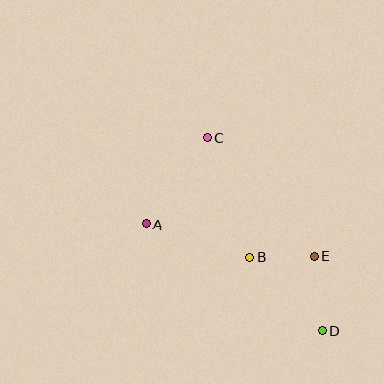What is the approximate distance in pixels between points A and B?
The distance between A and B is approximately 109 pixels.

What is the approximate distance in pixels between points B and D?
The distance between B and D is approximately 103 pixels.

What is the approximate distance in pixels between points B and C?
The distance between B and C is approximately 127 pixels.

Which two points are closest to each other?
Points B and E are closest to each other.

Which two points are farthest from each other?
Points C and D are farthest from each other.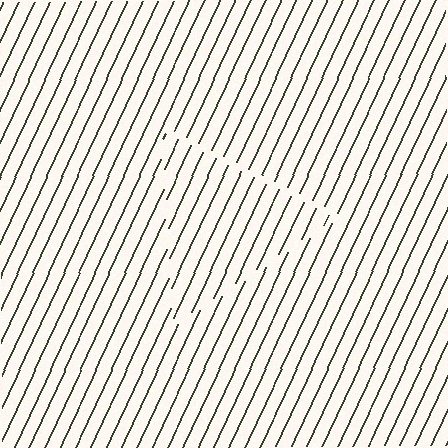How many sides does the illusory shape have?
3 sides — the line-ends trace a triangle.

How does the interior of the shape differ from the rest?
The interior of the shape contains the same grating, shifted by half a period — the contour is defined by the phase discontinuity where line-ends from the inner and outer gratings abut.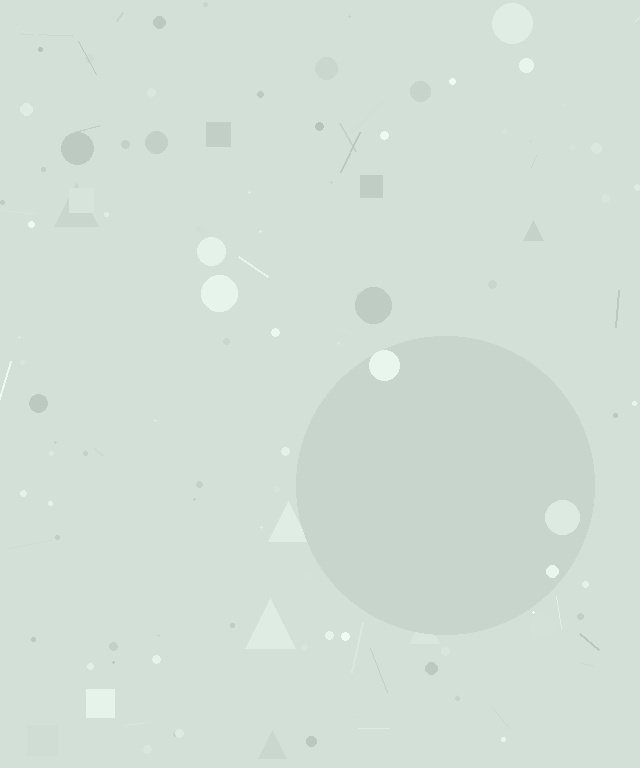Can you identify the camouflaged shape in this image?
The camouflaged shape is a circle.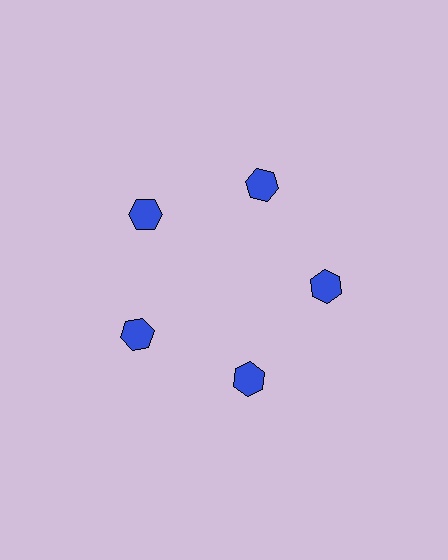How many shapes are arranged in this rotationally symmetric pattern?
There are 5 shapes, arranged in 5 groups of 1.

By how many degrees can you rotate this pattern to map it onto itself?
The pattern maps onto itself every 72 degrees of rotation.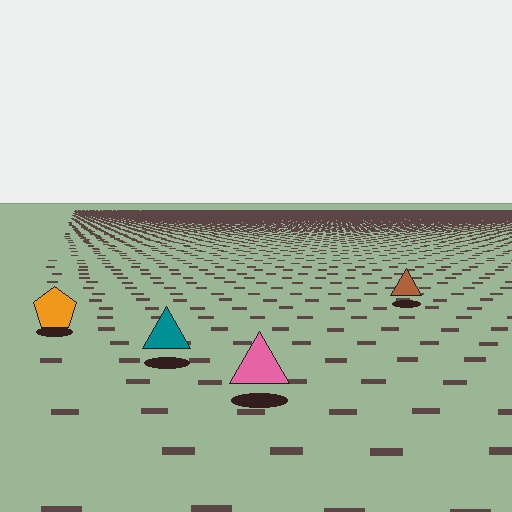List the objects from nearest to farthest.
From nearest to farthest: the pink triangle, the teal triangle, the orange pentagon, the brown triangle.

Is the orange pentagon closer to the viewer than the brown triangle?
Yes. The orange pentagon is closer — you can tell from the texture gradient: the ground texture is coarser near it.